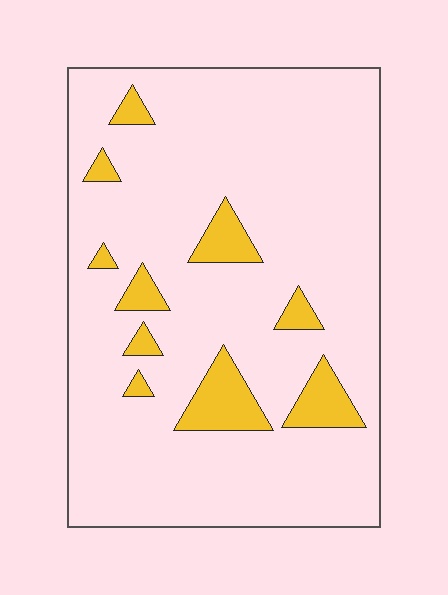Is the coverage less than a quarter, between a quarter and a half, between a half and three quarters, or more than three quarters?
Less than a quarter.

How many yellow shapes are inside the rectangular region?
10.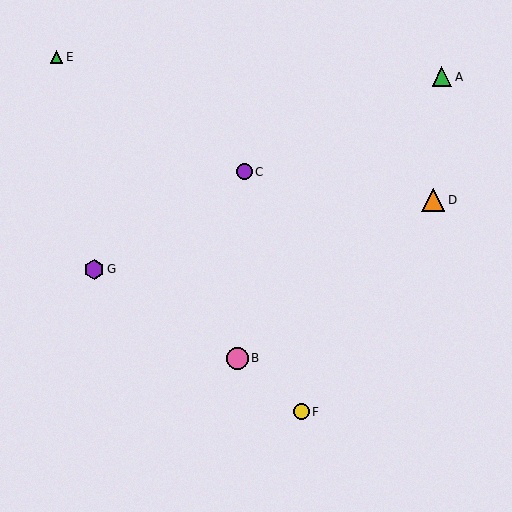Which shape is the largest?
The orange triangle (labeled D) is the largest.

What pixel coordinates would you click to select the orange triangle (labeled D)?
Click at (433, 200) to select the orange triangle D.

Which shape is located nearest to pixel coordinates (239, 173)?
The purple circle (labeled C) at (244, 172) is nearest to that location.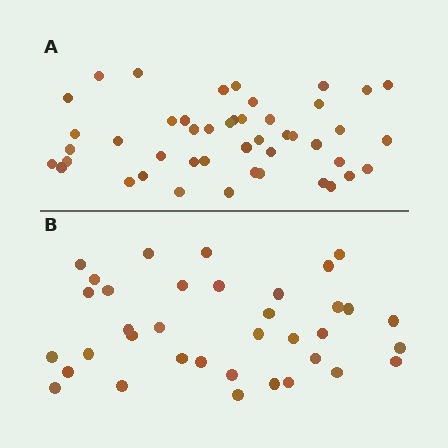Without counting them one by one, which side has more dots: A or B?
Region A (the top region) has more dots.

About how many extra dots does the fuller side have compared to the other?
Region A has roughly 10 or so more dots than region B.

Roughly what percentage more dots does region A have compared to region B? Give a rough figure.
About 30% more.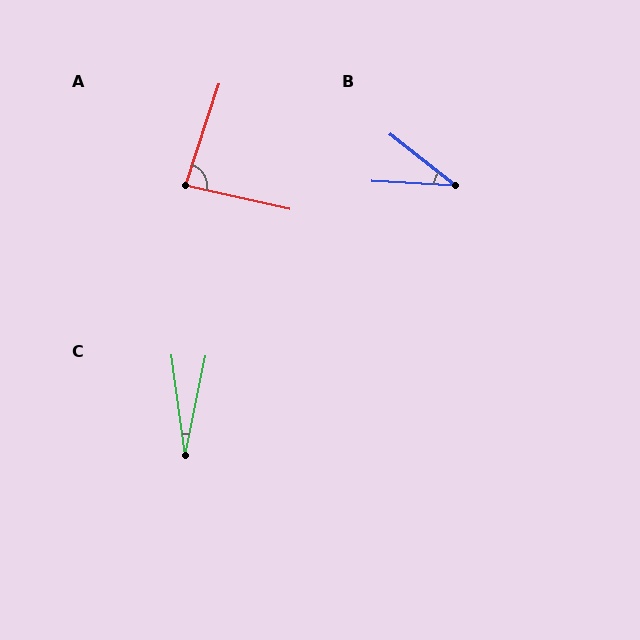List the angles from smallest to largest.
C (20°), B (35°), A (85°).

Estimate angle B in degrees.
Approximately 35 degrees.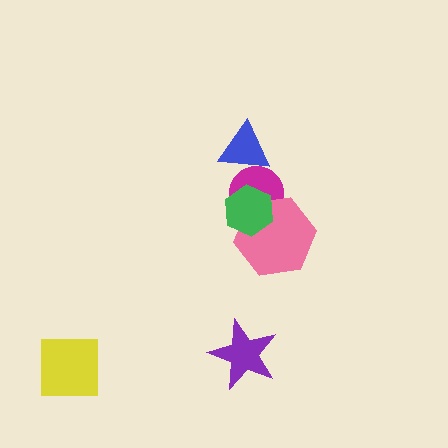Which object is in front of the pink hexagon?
The green hexagon is in front of the pink hexagon.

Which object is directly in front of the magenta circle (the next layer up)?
The pink hexagon is directly in front of the magenta circle.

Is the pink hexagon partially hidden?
Yes, it is partially covered by another shape.